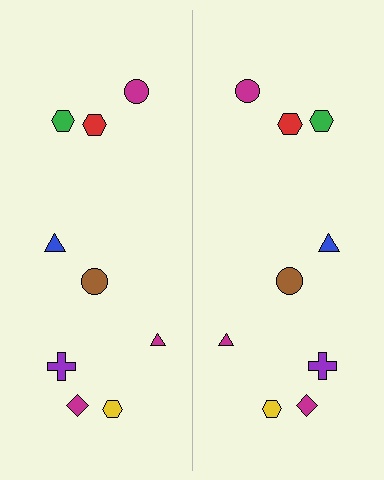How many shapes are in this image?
There are 18 shapes in this image.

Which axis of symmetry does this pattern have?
The pattern has a vertical axis of symmetry running through the center of the image.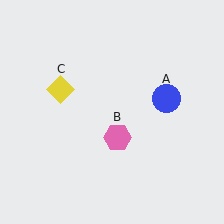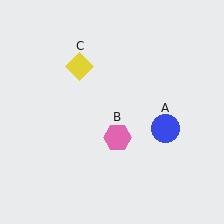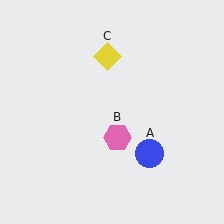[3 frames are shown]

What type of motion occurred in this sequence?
The blue circle (object A), yellow diamond (object C) rotated clockwise around the center of the scene.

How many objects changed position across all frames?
2 objects changed position: blue circle (object A), yellow diamond (object C).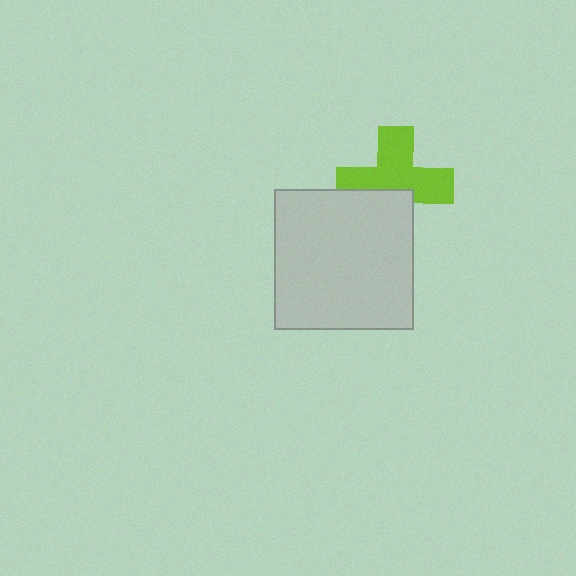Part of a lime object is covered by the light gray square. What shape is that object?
It is a cross.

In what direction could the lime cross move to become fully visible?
The lime cross could move up. That would shift it out from behind the light gray square entirely.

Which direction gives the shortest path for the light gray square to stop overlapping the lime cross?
Moving down gives the shortest separation.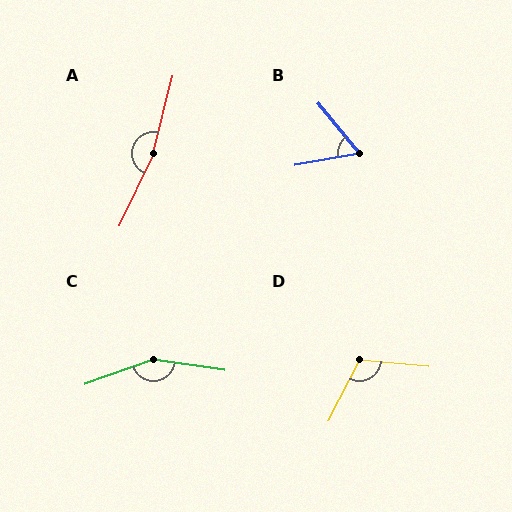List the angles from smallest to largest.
B (60°), D (112°), C (152°), A (169°).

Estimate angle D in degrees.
Approximately 112 degrees.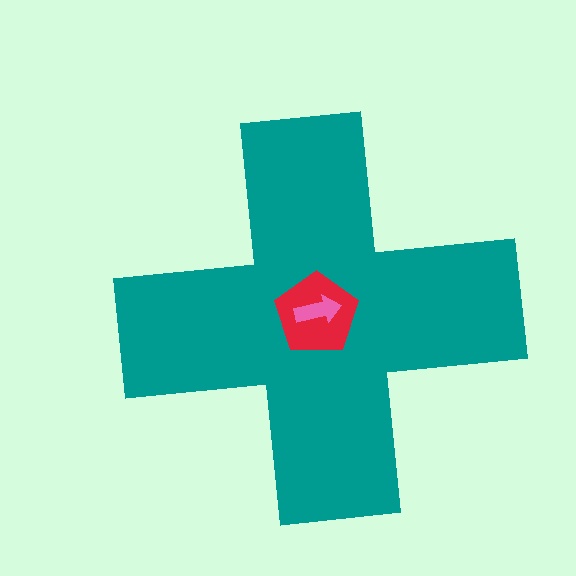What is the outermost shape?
The teal cross.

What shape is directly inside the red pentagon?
The pink arrow.